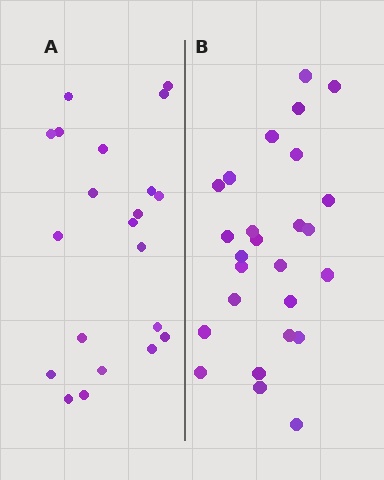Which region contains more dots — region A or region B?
Region B (the right region) has more dots.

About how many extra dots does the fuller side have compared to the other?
Region B has about 5 more dots than region A.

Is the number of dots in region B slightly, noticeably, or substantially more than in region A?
Region B has only slightly more — the two regions are fairly close. The ratio is roughly 1.2 to 1.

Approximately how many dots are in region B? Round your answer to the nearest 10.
About 30 dots. (The exact count is 26, which rounds to 30.)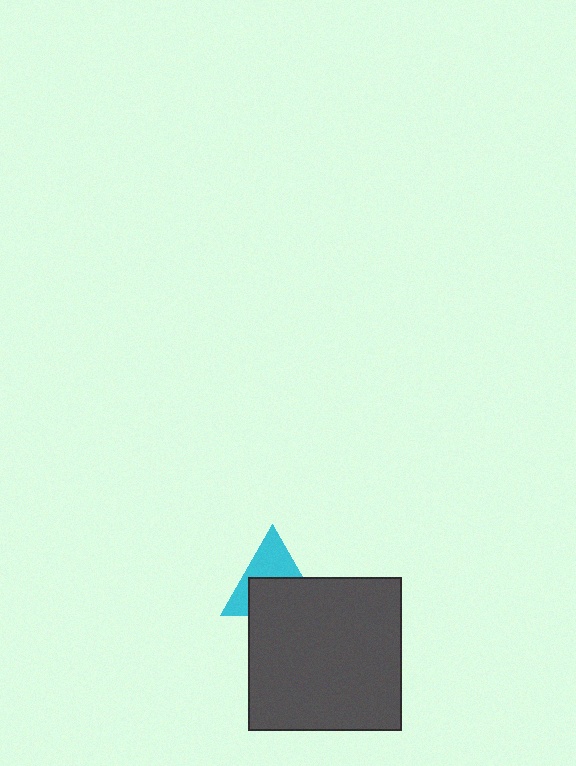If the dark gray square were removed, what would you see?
You would see the complete cyan triangle.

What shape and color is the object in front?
The object in front is a dark gray square.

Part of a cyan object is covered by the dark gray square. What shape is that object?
It is a triangle.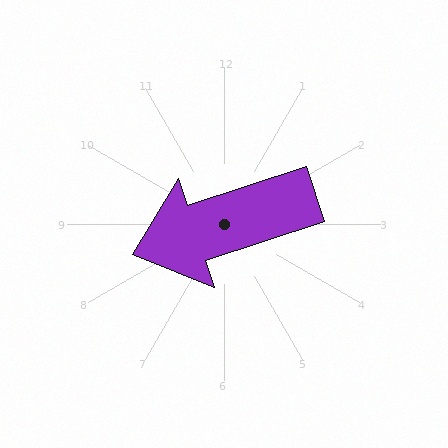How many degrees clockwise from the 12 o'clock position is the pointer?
Approximately 252 degrees.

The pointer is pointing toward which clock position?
Roughly 8 o'clock.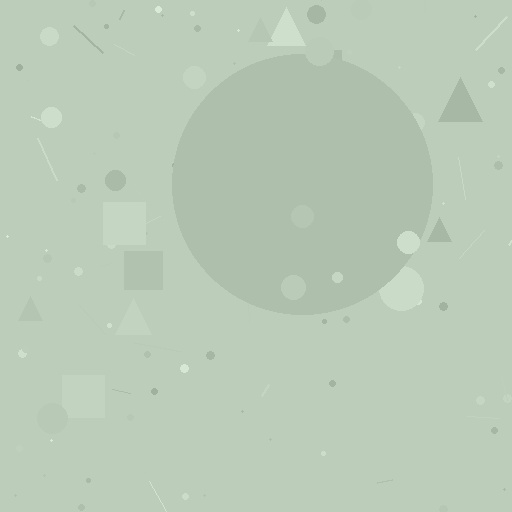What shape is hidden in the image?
A circle is hidden in the image.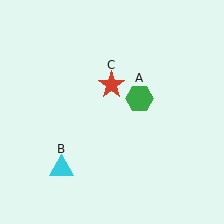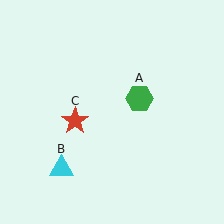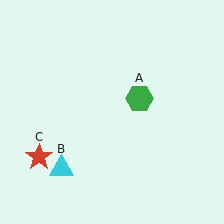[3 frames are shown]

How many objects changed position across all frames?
1 object changed position: red star (object C).